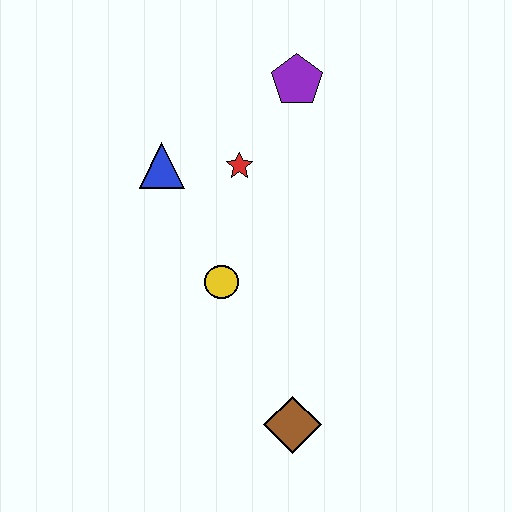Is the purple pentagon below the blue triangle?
No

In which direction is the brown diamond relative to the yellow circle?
The brown diamond is below the yellow circle.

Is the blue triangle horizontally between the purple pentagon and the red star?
No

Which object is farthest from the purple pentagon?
The brown diamond is farthest from the purple pentagon.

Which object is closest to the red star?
The blue triangle is closest to the red star.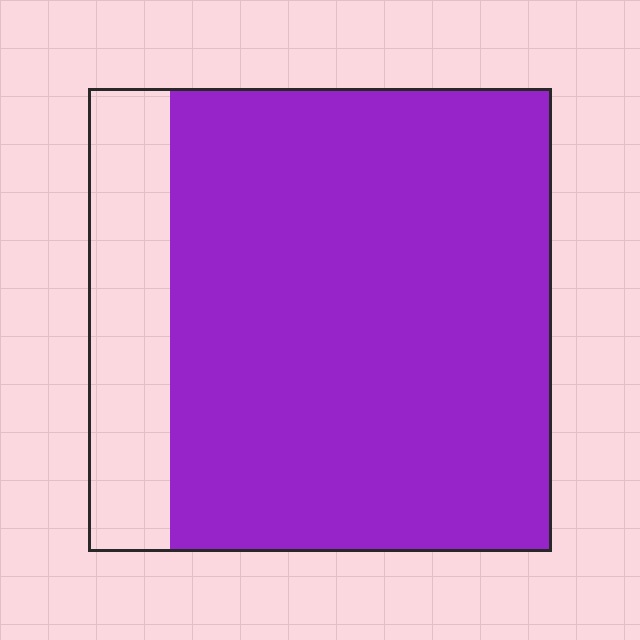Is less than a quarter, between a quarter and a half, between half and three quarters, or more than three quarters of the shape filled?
More than three quarters.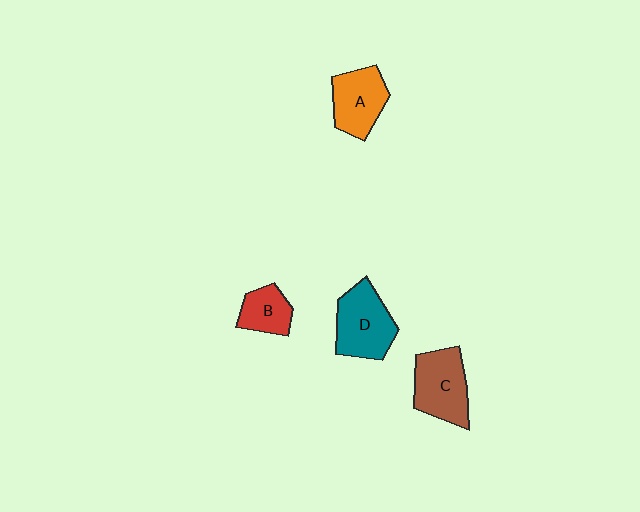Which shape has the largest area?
Shape D (teal).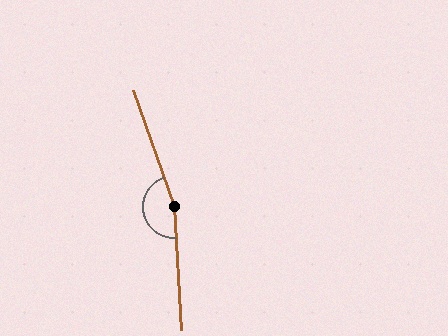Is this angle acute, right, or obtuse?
It is obtuse.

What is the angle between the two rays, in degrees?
Approximately 164 degrees.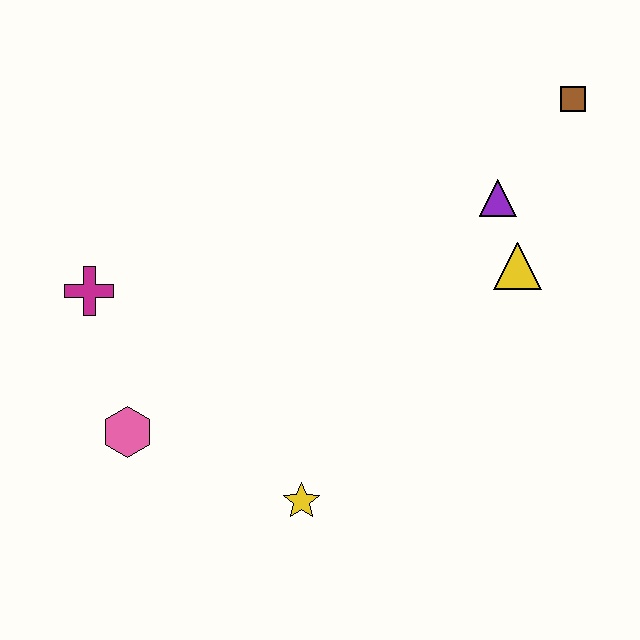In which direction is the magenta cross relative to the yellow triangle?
The magenta cross is to the left of the yellow triangle.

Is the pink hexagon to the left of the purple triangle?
Yes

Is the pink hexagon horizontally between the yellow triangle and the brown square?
No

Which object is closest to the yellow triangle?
The purple triangle is closest to the yellow triangle.